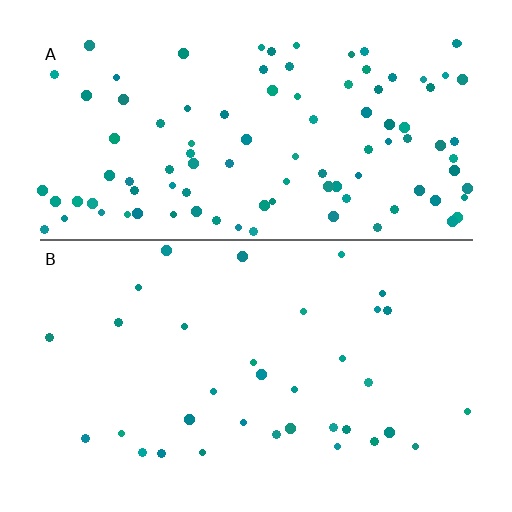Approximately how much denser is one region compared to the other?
Approximately 2.9× — region A over region B.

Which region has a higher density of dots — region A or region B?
A (the top).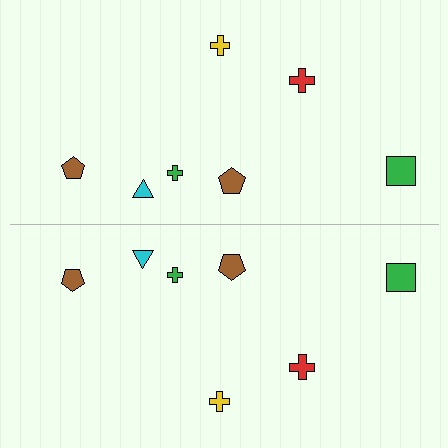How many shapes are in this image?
There are 14 shapes in this image.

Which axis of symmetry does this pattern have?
The pattern has a horizontal axis of symmetry running through the center of the image.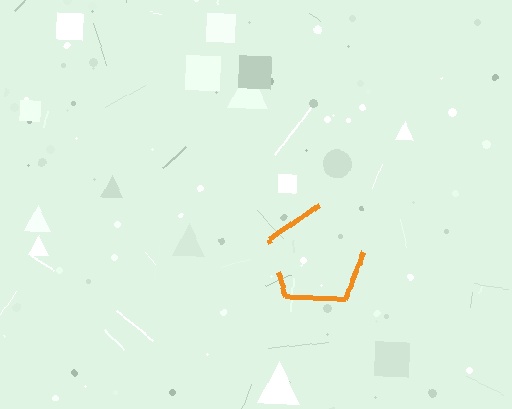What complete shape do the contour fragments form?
The contour fragments form a pentagon.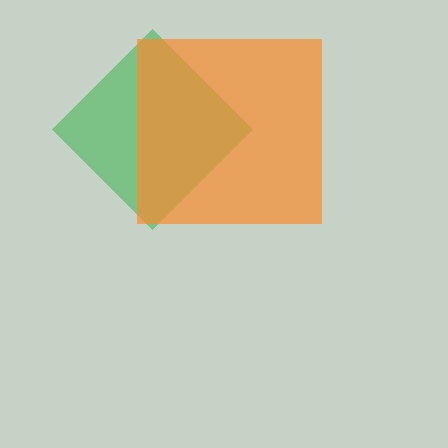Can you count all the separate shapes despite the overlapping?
Yes, there are 2 separate shapes.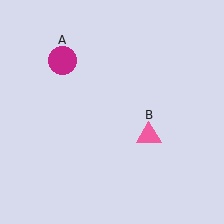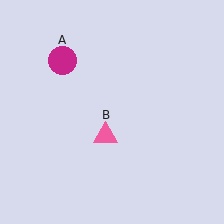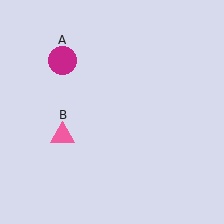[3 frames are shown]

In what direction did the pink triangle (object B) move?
The pink triangle (object B) moved left.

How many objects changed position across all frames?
1 object changed position: pink triangle (object B).